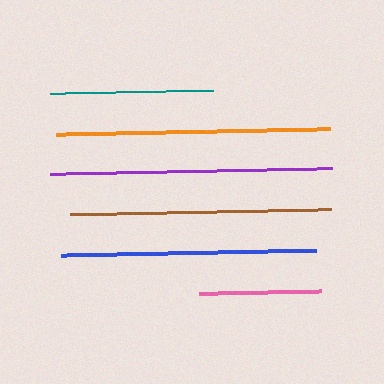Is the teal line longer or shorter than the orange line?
The orange line is longer than the teal line.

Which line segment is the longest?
The purple line is the longest at approximately 282 pixels.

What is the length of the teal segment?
The teal segment is approximately 163 pixels long.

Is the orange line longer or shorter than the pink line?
The orange line is longer than the pink line.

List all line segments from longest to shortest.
From longest to shortest: purple, orange, brown, blue, teal, pink.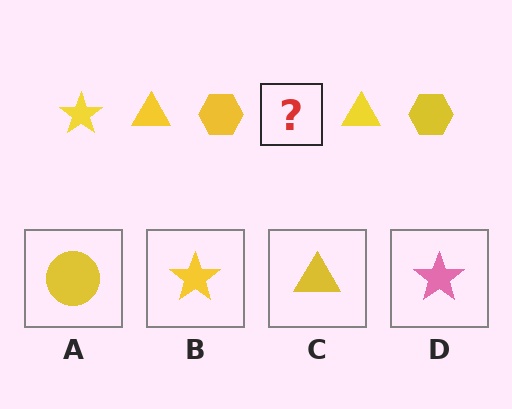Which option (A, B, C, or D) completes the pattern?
B.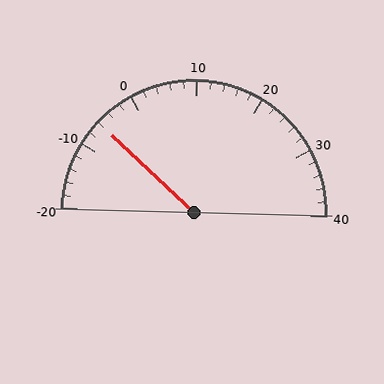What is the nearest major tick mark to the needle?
The nearest major tick mark is -10.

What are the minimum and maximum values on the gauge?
The gauge ranges from -20 to 40.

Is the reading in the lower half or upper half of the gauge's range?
The reading is in the lower half of the range (-20 to 40).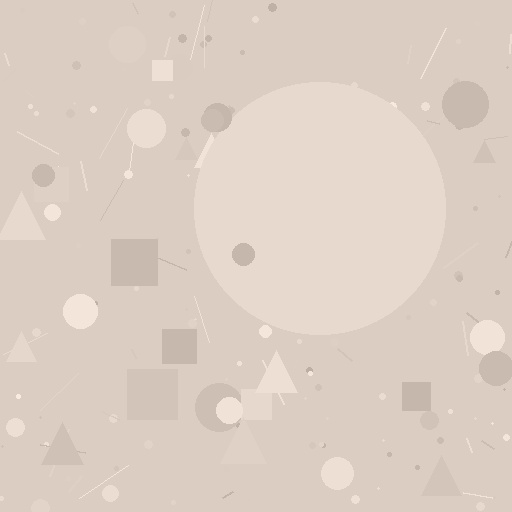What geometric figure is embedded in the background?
A circle is embedded in the background.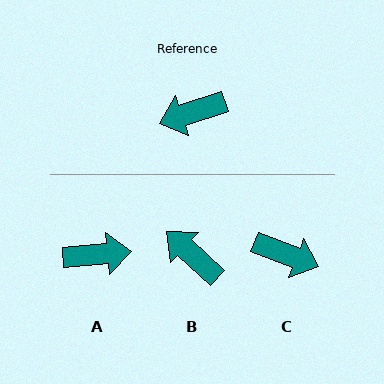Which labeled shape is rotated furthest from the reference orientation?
A, about 167 degrees away.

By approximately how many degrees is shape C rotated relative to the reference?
Approximately 141 degrees counter-clockwise.